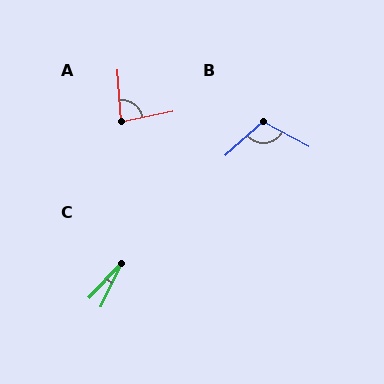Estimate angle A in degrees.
Approximately 82 degrees.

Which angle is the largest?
B, at approximately 110 degrees.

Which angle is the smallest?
C, at approximately 18 degrees.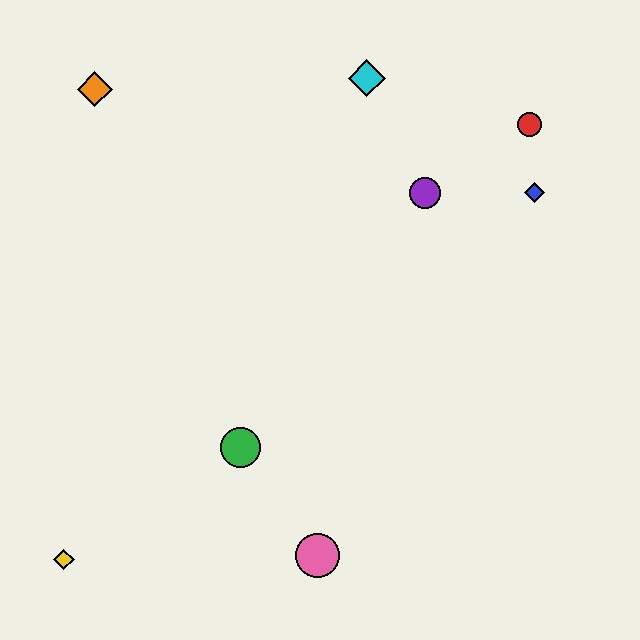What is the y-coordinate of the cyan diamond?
The cyan diamond is at y≈78.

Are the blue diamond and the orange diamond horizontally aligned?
No, the blue diamond is at y≈193 and the orange diamond is at y≈89.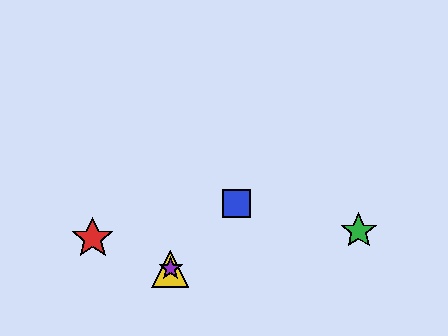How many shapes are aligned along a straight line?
3 shapes (the blue square, the yellow triangle, the purple star) are aligned along a straight line.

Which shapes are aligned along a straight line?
The blue square, the yellow triangle, the purple star are aligned along a straight line.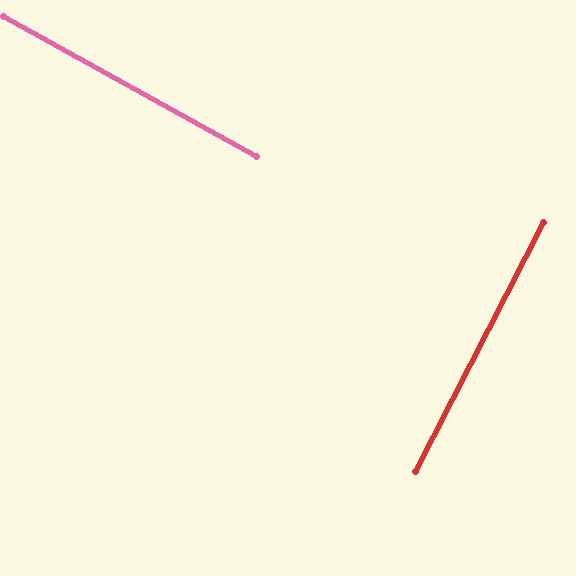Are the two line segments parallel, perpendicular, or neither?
Perpendicular — they meet at approximately 88°.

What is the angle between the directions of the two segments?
Approximately 88 degrees.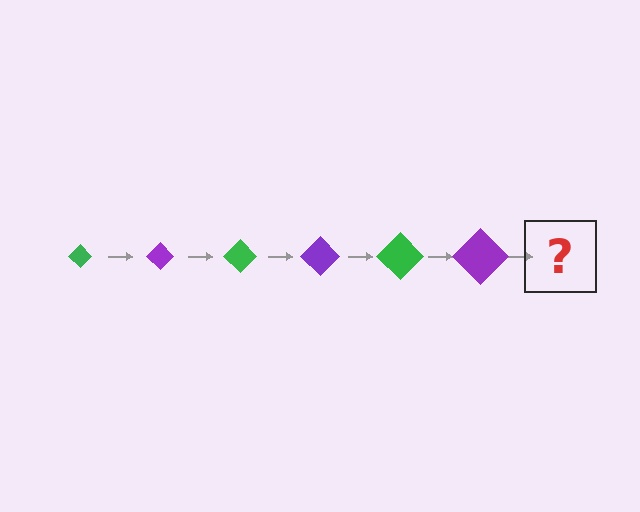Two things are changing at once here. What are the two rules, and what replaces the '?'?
The two rules are that the diamond grows larger each step and the color cycles through green and purple. The '?' should be a green diamond, larger than the previous one.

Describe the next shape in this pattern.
It should be a green diamond, larger than the previous one.